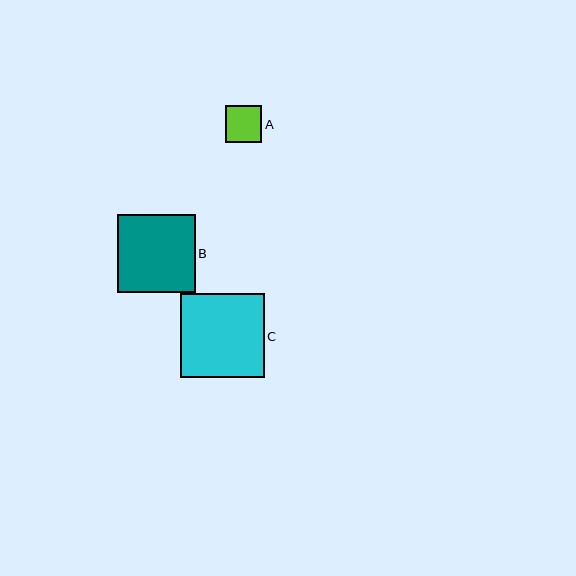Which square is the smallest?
Square A is the smallest with a size of approximately 37 pixels.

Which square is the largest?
Square C is the largest with a size of approximately 84 pixels.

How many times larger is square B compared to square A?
Square B is approximately 2.1 times the size of square A.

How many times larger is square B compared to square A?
Square B is approximately 2.1 times the size of square A.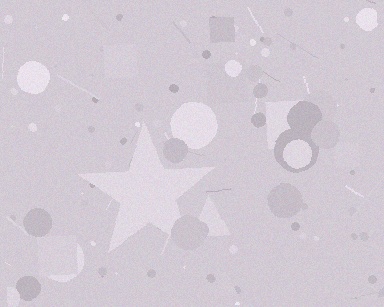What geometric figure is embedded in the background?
A star is embedded in the background.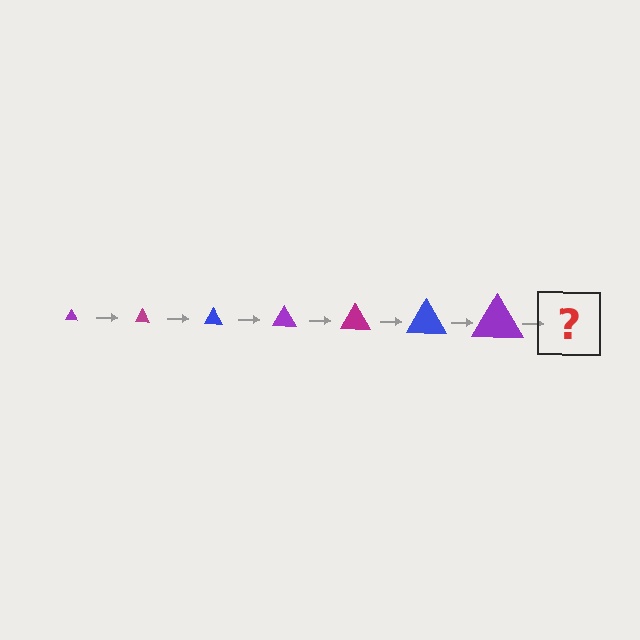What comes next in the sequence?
The next element should be a magenta triangle, larger than the previous one.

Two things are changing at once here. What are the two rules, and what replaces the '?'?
The two rules are that the triangle grows larger each step and the color cycles through purple, magenta, and blue. The '?' should be a magenta triangle, larger than the previous one.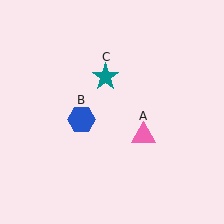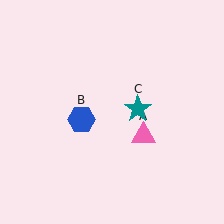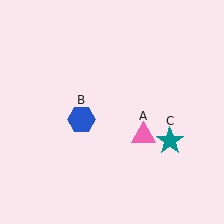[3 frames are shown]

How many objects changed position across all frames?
1 object changed position: teal star (object C).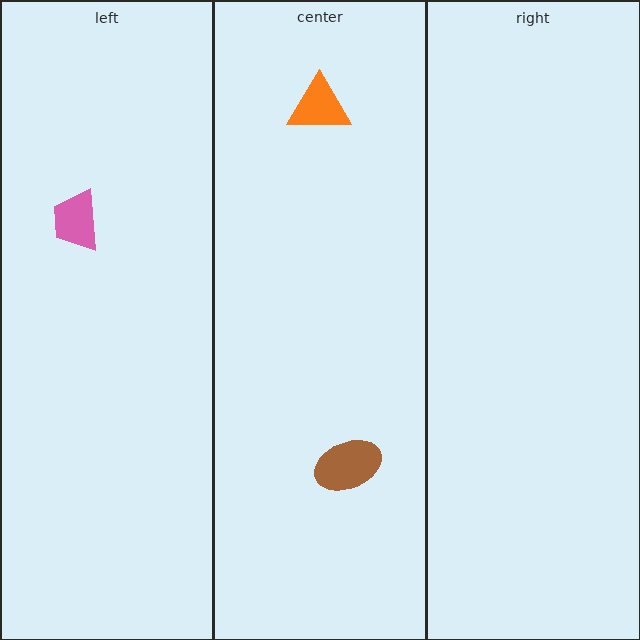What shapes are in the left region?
The pink trapezoid.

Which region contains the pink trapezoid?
The left region.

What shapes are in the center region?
The orange triangle, the brown ellipse.